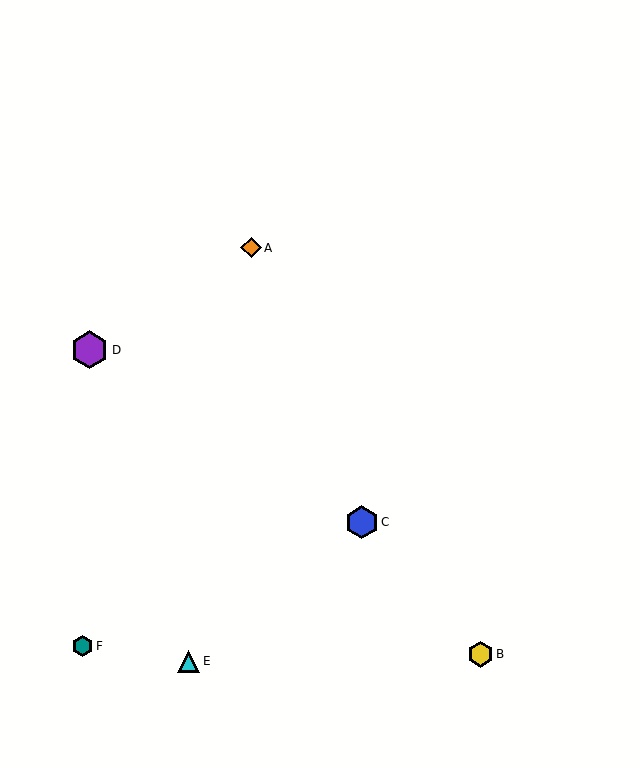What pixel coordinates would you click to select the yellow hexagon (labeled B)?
Click at (480, 654) to select the yellow hexagon B.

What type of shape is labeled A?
Shape A is an orange diamond.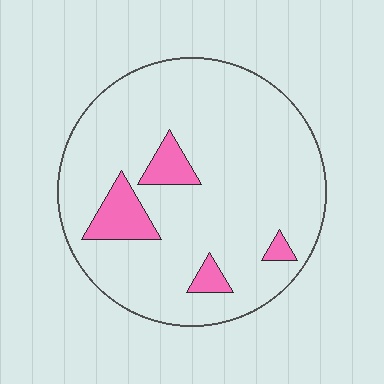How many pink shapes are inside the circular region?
4.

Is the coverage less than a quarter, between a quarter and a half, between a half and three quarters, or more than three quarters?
Less than a quarter.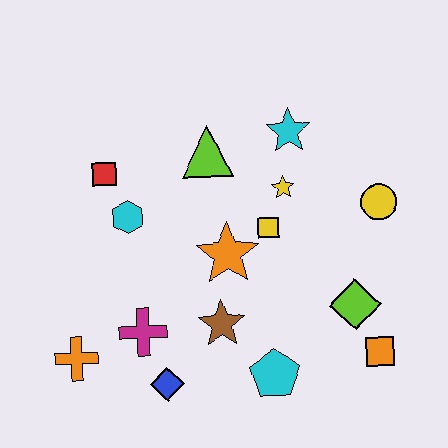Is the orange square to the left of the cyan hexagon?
No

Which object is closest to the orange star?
The yellow square is closest to the orange star.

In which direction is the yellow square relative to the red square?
The yellow square is to the right of the red square.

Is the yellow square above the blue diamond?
Yes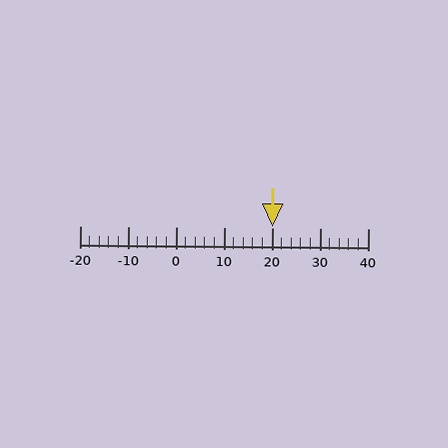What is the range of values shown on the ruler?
The ruler shows values from -20 to 40.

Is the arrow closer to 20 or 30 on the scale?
The arrow is closer to 20.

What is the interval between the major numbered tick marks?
The major tick marks are spaced 10 units apart.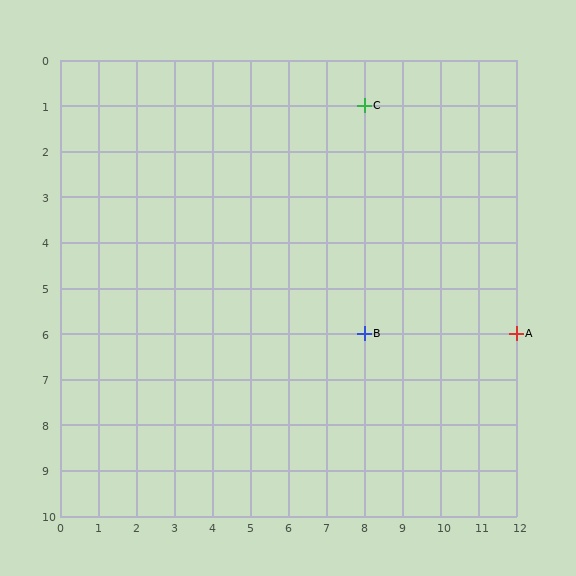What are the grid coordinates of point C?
Point C is at grid coordinates (8, 1).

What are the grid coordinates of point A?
Point A is at grid coordinates (12, 6).